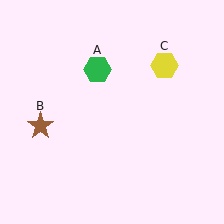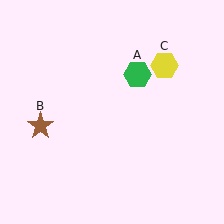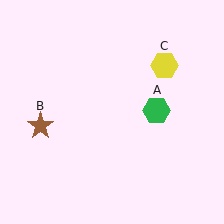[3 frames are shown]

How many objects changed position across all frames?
1 object changed position: green hexagon (object A).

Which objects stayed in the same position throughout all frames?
Brown star (object B) and yellow hexagon (object C) remained stationary.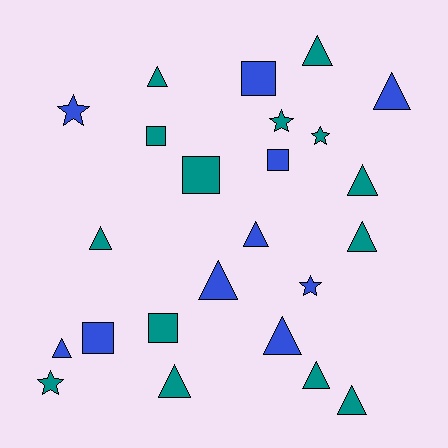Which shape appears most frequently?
Triangle, with 13 objects.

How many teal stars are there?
There are 3 teal stars.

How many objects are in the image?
There are 24 objects.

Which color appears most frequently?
Teal, with 14 objects.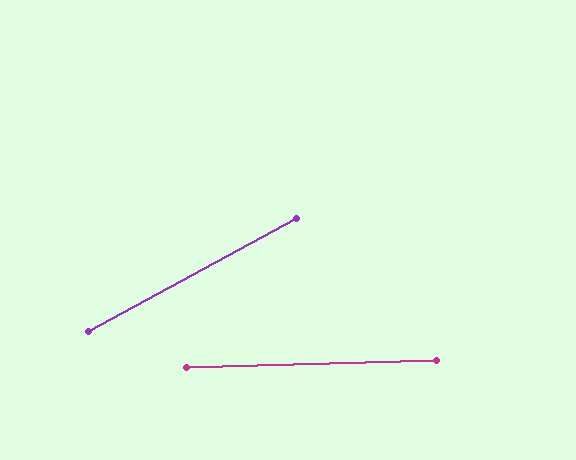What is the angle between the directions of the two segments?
Approximately 27 degrees.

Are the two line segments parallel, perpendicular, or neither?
Neither parallel nor perpendicular — they differ by about 27°.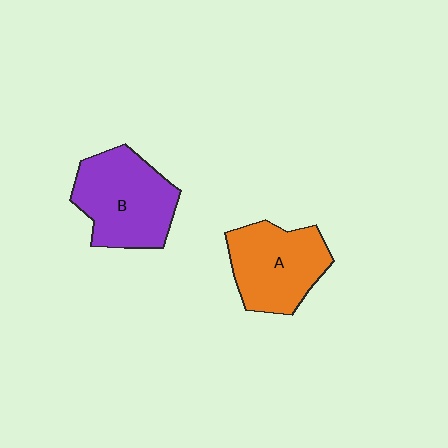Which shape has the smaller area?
Shape A (orange).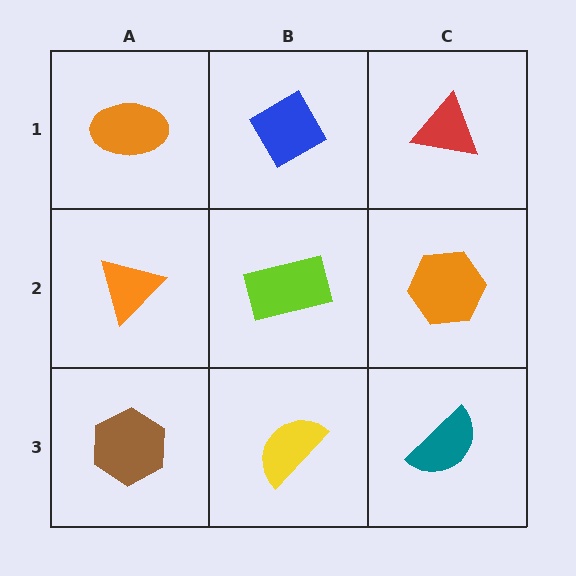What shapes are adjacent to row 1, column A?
An orange triangle (row 2, column A), a blue diamond (row 1, column B).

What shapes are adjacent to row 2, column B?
A blue diamond (row 1, column B), a yellow semicircle (row 3, column B), an orange triangle (row 2, column A), an orange hexagon (row 2, column C).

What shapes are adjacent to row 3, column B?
A lime rectangle (row 2, column B), a brown hexagon (row 3, column A), a teal semicircle (row 3, column C).